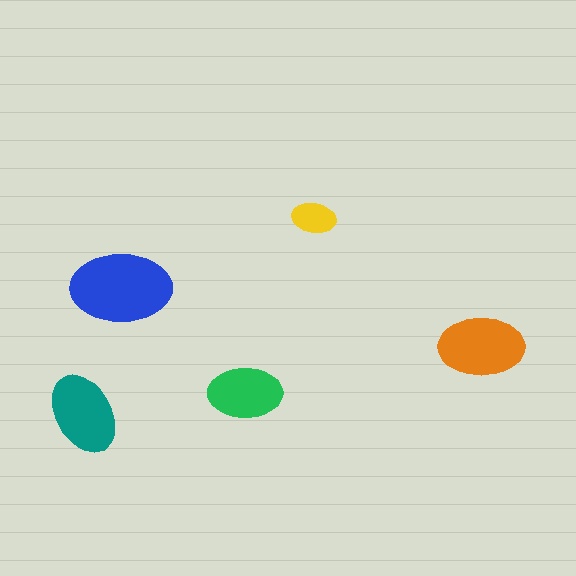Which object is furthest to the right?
The orange ellipse is rightmost.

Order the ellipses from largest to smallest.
the blue one, the orange one, the teal one, the green one, the yellow one.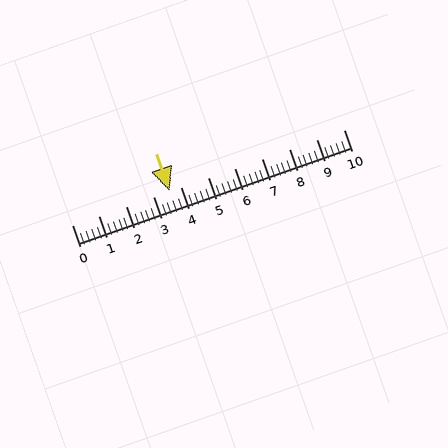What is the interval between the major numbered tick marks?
The major tick marks are spaced 1 units apart.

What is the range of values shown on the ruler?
The ruler shows values from 0 to 10.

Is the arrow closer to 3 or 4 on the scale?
The arrow is closer to 4.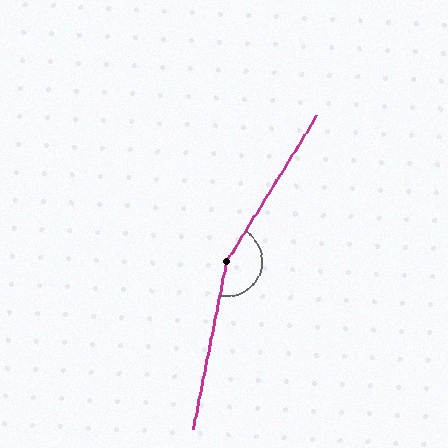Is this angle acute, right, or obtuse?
It is obtuse.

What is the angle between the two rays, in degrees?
Approximately 159 degrees.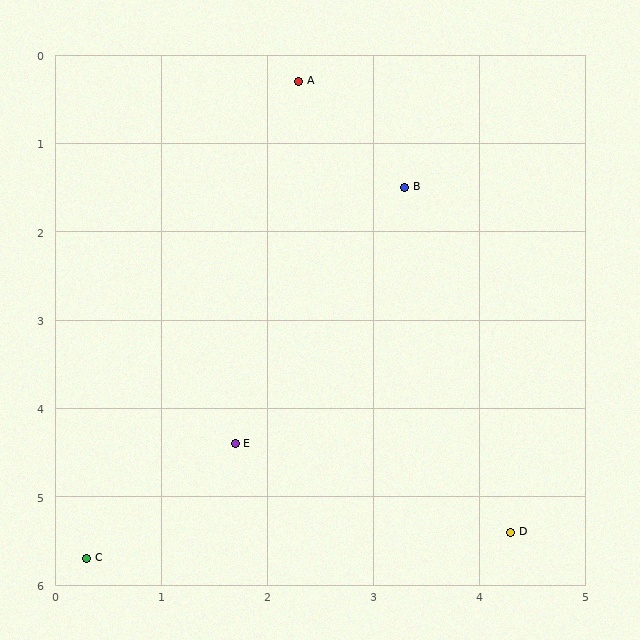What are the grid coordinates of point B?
Point B is at approximately (3.3, 1.5).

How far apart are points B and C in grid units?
Points B and C are about 5.2 grid units apart.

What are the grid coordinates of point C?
Point C is at approximately (0.3, 5.7).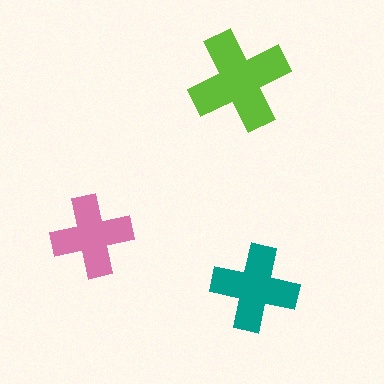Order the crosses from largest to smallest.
the lime one, the teal one, the pink one.